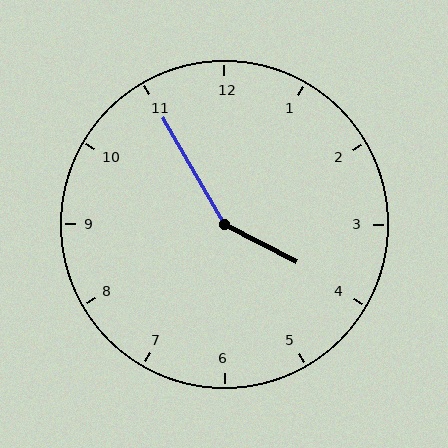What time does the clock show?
3:55.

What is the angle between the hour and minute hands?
Approximately 148 degrees.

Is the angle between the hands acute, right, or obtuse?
It is obtuse.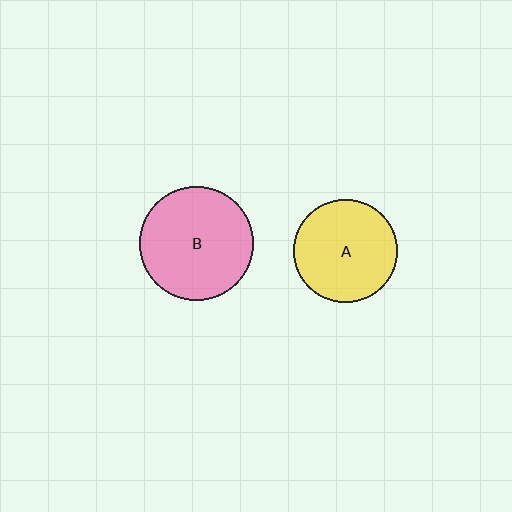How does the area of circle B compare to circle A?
Approximately 1.2 times.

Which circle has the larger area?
Circle B (pink).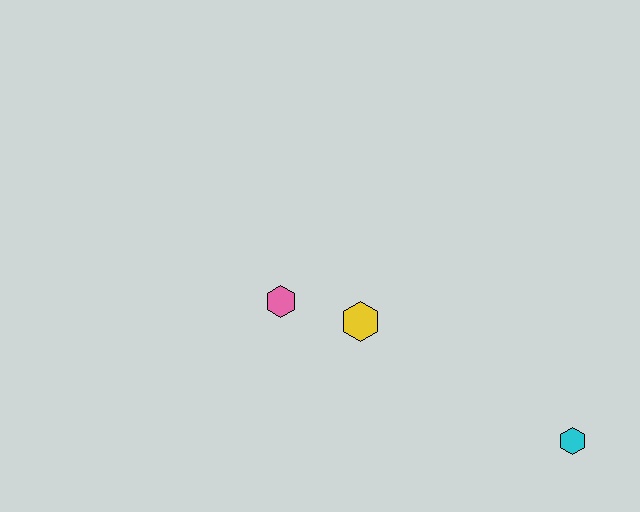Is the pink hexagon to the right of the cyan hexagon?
No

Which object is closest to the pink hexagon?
The yellow hexagon is closest to the pink hexagon.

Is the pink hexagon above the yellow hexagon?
Yes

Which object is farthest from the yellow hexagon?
The cyan hexagon is farthest from the yellow hexagon.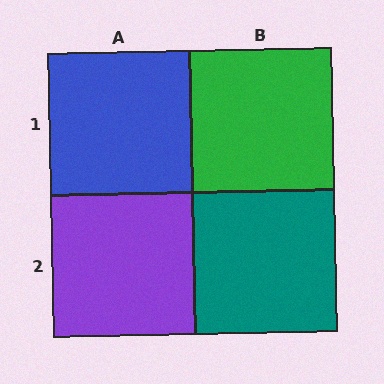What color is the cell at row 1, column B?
Green.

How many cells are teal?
1 cell is teal.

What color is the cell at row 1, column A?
Blue.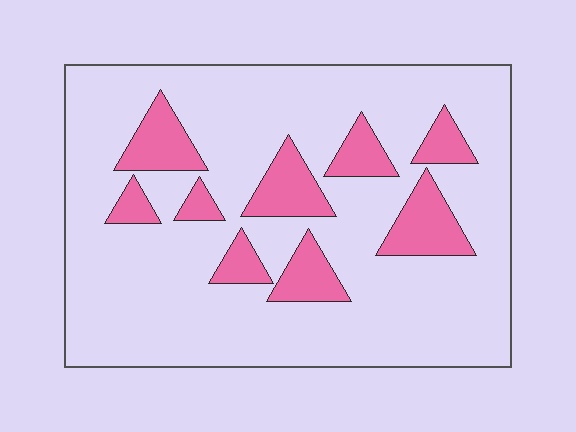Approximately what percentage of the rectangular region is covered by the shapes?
Approximately 20%.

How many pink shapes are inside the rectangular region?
9.